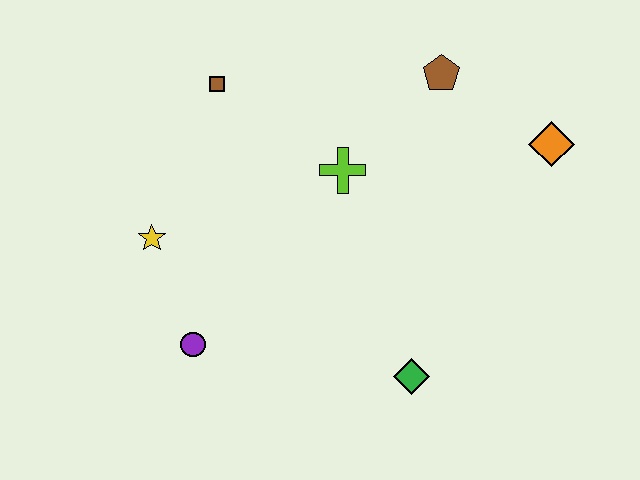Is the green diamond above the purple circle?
No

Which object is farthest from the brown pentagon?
The purple circle is farthest from the brown pentagon.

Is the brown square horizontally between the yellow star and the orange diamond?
Yes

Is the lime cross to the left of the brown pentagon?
Yes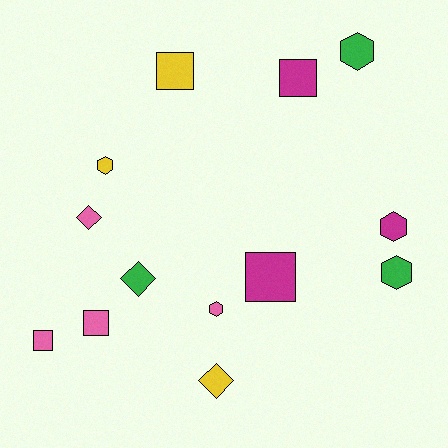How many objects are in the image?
There are 13 objects.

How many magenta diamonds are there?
There are no magenta diamonds.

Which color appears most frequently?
Pink, with 4 objects.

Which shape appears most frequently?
Hexagon, with 5 objects.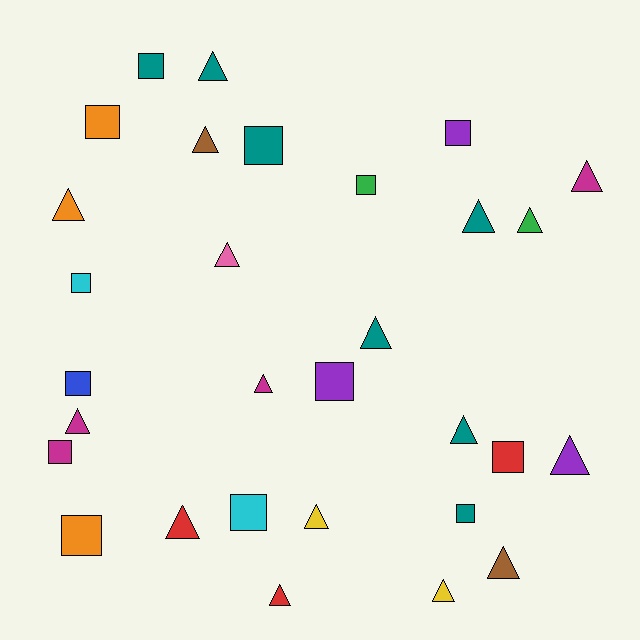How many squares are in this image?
There are 13 squares.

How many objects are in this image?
There are 30 objects.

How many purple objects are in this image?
There are 3 purple objects.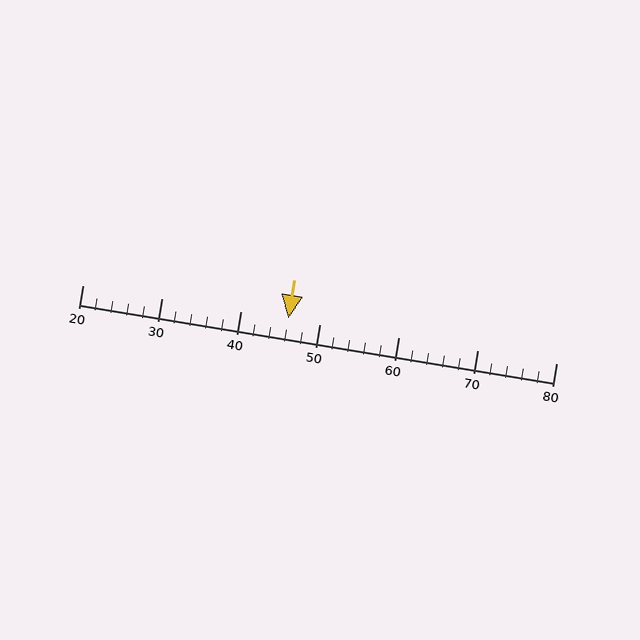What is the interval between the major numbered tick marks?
The major tick marks are spaced 10 units apart.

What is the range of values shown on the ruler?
The ruler shows values from 20 to 80.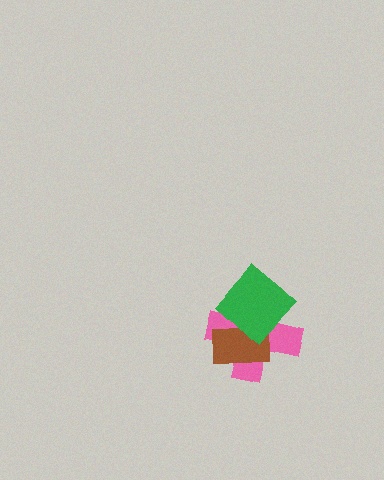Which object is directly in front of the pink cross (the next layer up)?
The brown rectangle is directly in front of the pink cross.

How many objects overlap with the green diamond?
2 objects overlap with the green diamond.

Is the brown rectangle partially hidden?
Yes, it is partially covered by another shape.